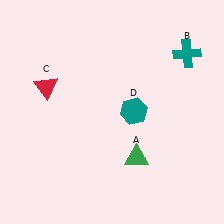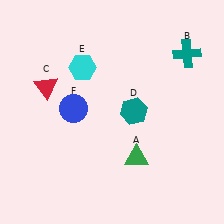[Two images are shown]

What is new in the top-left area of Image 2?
A cyan hexagon (E) was added in the top-left area of Image 2.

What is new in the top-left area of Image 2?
A blue circle (F) was added in the top-left area of Image 2.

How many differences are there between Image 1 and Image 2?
There are 2 differences between the two images.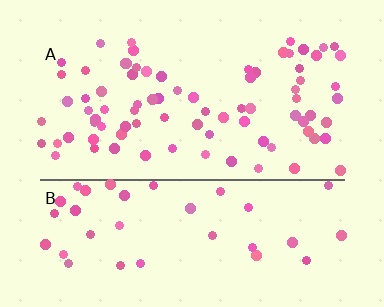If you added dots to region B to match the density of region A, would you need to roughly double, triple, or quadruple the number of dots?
Approximately double.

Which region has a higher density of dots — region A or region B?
A (the top).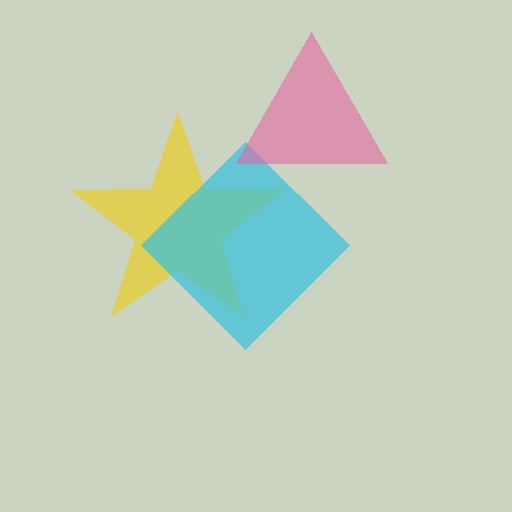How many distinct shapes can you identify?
There are 3 distinct shapes: a yellow star, a cyan diamond, a pink triangle.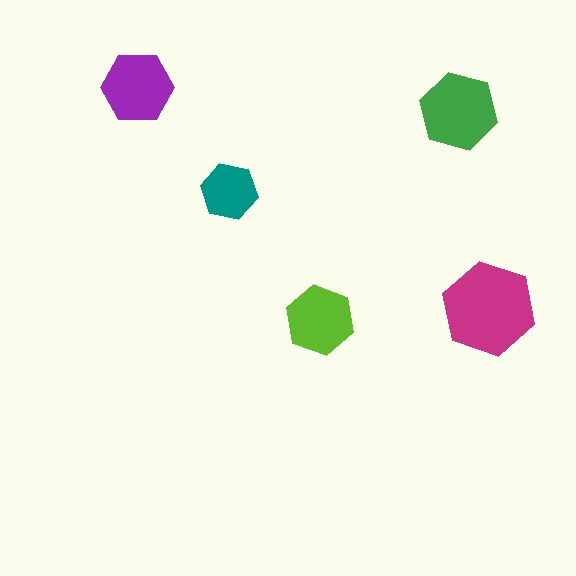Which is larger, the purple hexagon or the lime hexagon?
The purple one.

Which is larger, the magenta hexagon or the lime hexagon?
The magenta one.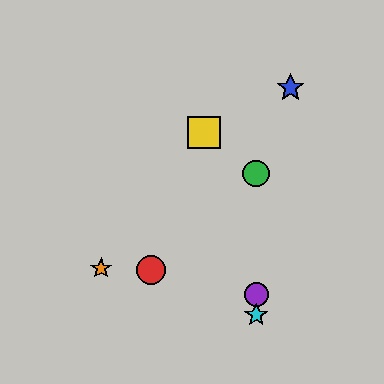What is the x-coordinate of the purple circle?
The purple circle is at x≈256.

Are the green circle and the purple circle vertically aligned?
Yes, both are at x≈256.